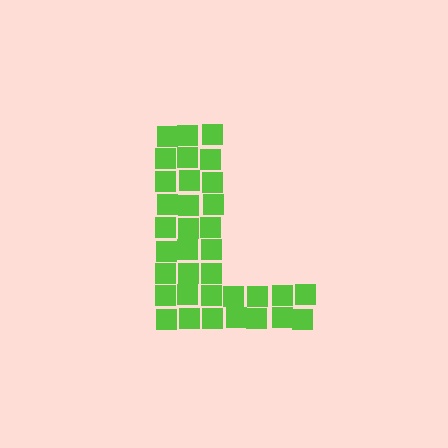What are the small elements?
The small elements are squares.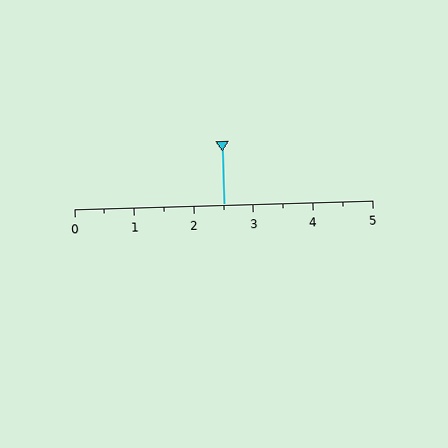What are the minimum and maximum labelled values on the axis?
The axis runs from 0 to 5.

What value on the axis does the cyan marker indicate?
The marker indicates approximately 2.5.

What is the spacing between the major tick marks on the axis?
The major ticks are spaced 1 apart.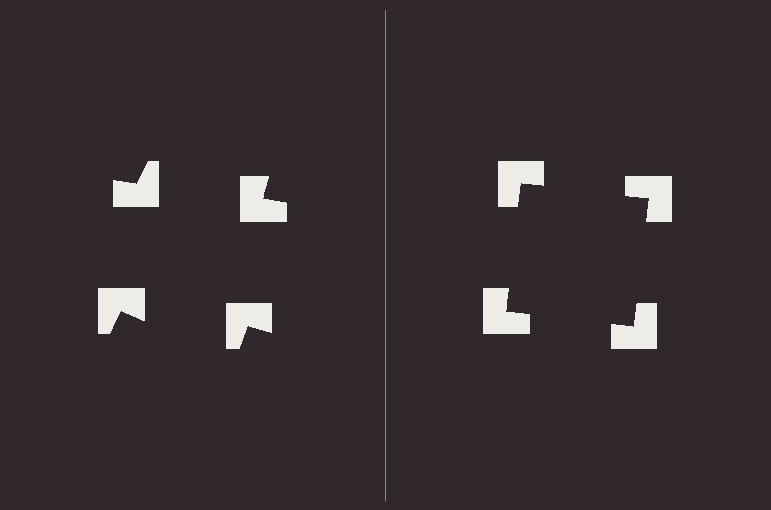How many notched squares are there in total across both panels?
8 — 4 on each side.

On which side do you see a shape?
An illusory square appears on the right side. On the left side the wedge cuts are rotated, so no coherent shape forms.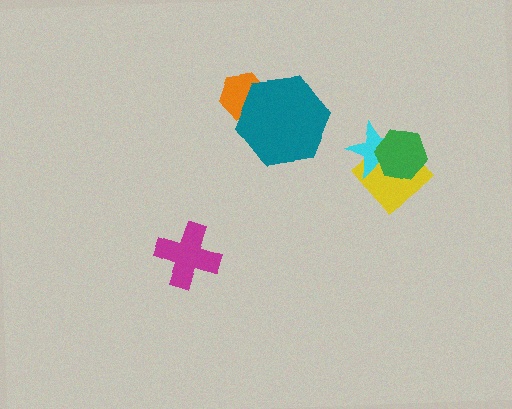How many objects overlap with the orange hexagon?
1 object overlaps with the orange hexagon.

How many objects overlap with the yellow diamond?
2 objects overlap with the yellow diamond.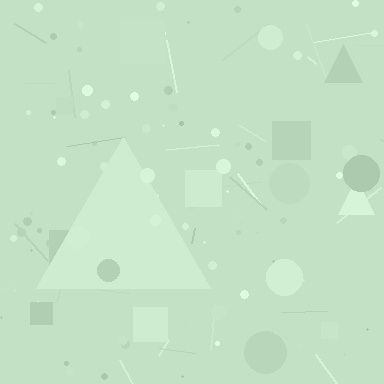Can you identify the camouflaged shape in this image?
The camouflaged shape is a triangle.